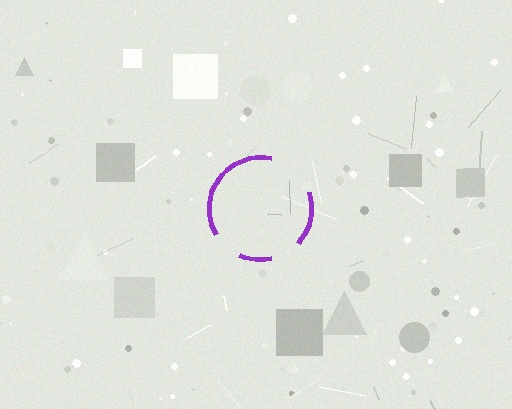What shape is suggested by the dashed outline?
The dashed outline suggests a circle.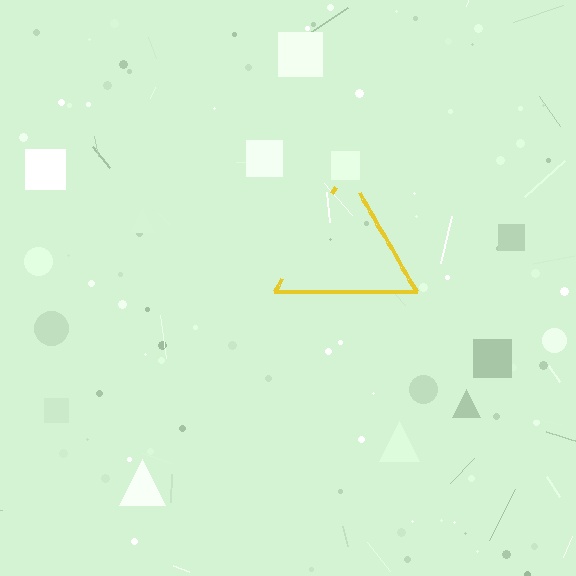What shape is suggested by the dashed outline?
The dashed outline suggests a triangle.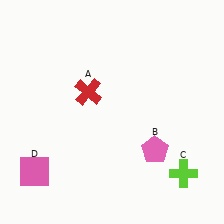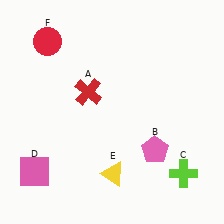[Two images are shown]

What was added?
A yellow triangle (E), a red circle (F) were added in Image 2.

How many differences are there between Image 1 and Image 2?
There are 2 differences between the two images.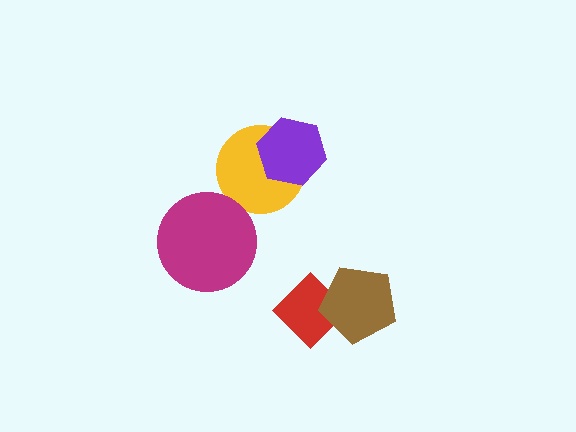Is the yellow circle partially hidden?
Yes, it is partially covered by another shape.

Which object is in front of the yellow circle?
The purple hexagon is in front of the yellow circle.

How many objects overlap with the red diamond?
1 object overlaps with the red diamond.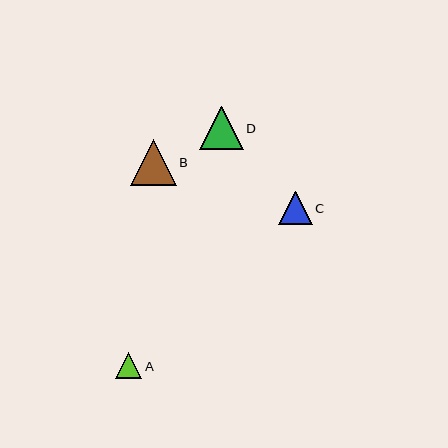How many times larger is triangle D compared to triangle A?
Triangle D is approximately 1.6 times the size of triangle A.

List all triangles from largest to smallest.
From largest to smallest: B, D, C, A.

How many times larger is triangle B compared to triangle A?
Triangle B is approximately 1.7 times the size of triangle A.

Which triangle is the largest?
Triangle B is the largest with a size of approximately 46 pixels.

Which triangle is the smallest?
Triangle A is the smallest with a size of approximately 27 pixels.